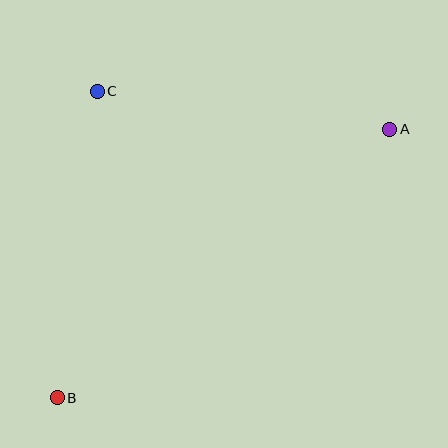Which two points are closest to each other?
Points A and C are closest to each other.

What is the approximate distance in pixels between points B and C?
The distance between B and C is approximately 309 pixels.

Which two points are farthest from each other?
Points A and B are farthest from each other.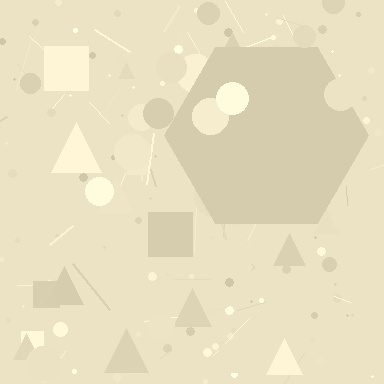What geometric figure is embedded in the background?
A hexagon is embedded in the background.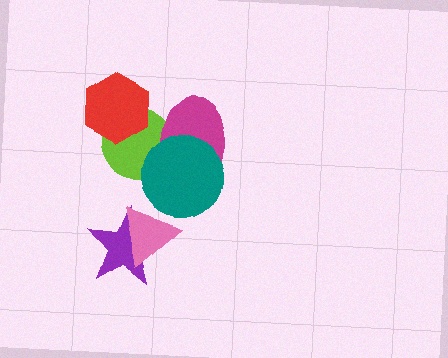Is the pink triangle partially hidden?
No, no other shape covers it.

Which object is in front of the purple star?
The pink triangle is in front of the purple star.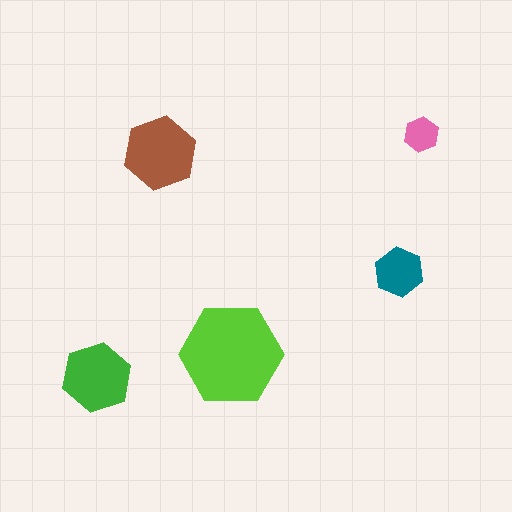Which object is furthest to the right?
The pink hexagon is rightmost.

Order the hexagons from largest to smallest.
the lime one, the brown one, the green one, the teal one, the pink one.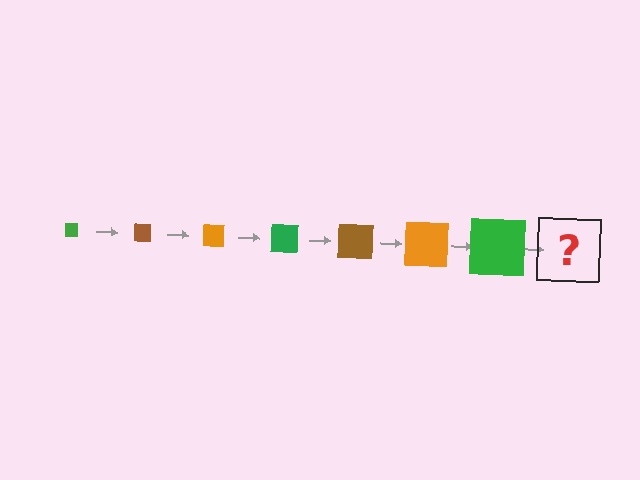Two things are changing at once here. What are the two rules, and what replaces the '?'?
The two rules are that the square grows larger each step and the color cycles through green, brown, and orange. The '?' should be a brown square, larger than the previous one.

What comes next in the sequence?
The next element should be a brown square, larger than the previous one.